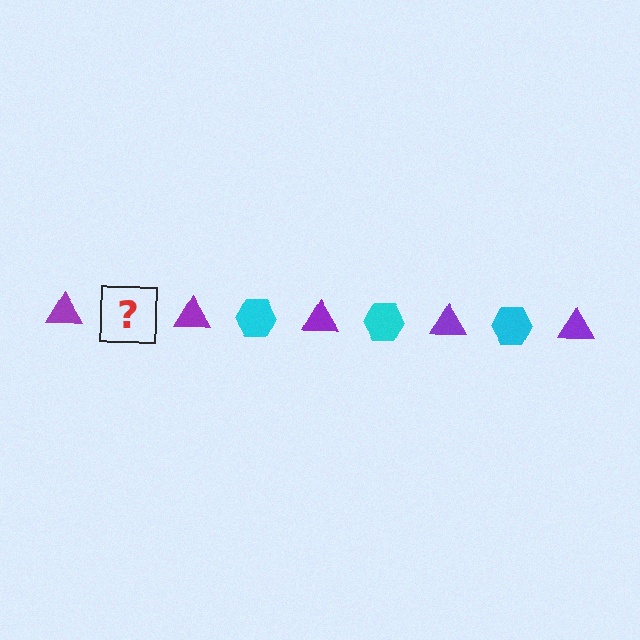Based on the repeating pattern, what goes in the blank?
The blank should be a cyan hexagon.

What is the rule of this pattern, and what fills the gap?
The rule is that the pattern alternates between purple triangle and cyan hexagon. The gap should be filled with a cyan hexagon.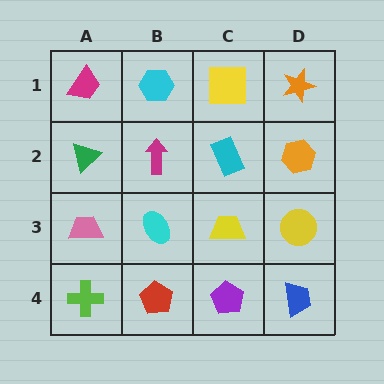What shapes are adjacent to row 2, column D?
An orange star (row 1, column D), a yellow circle (row 3, column D), a cyan rectangle (row 2, column C).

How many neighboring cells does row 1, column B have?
3.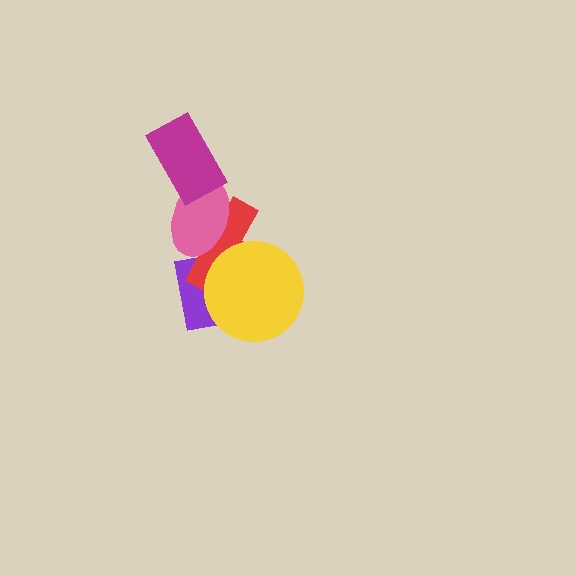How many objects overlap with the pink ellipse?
2 objects overlap with the pink ellipse.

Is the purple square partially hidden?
Yes, it is partially covered by another shape.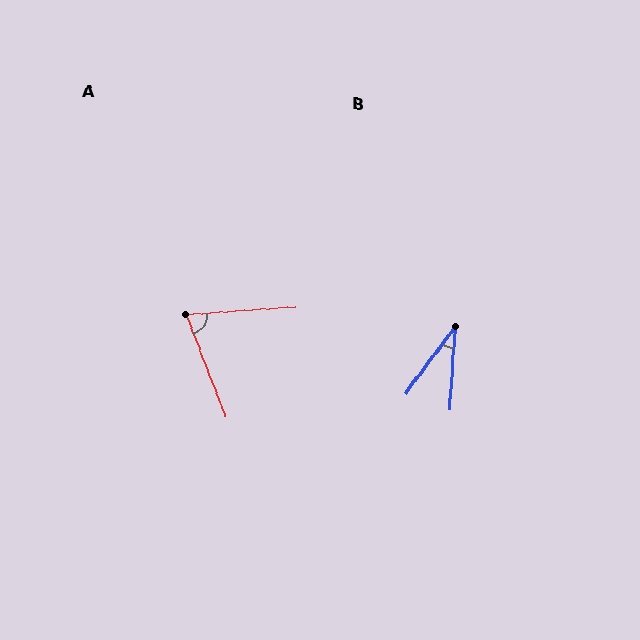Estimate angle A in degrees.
Approximately 72 degrees.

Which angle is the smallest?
B, at approximately 33 degrees.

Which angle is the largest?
A, at approximately 72 degrees.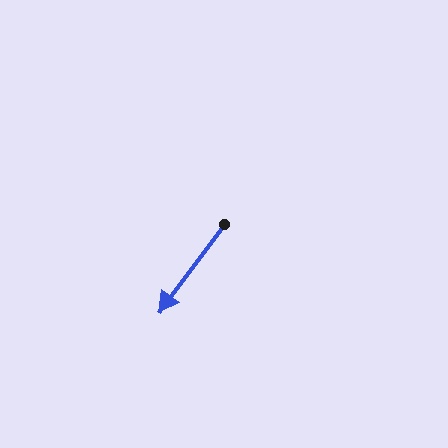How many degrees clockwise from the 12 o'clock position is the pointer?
Approximately 216 degrees.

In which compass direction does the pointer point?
Southwest.